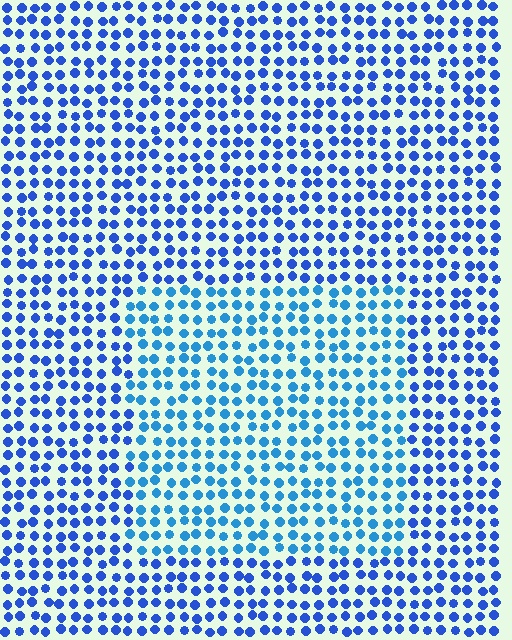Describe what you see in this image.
The image is filled with small blue elements in a uniform arrangement. A rectangle-shaped region is visible where the elements are tinted to a slightly different hue, forming a subtle color boundary.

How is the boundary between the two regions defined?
The boundary is defined purely by a slight shift in hue (about 23 degrees). Spacing, size, and orientation are identical on both sides.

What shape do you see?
I see a rectangle.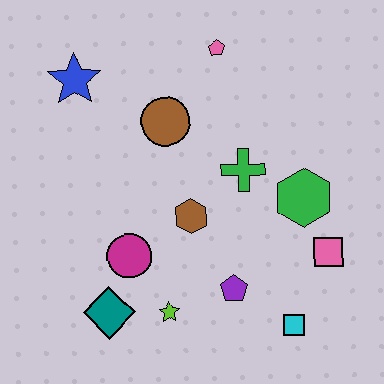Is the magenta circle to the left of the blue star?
No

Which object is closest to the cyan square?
The purple pentagon is closest to the cyan square.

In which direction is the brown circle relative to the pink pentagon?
The brown circle is below the pink pentagon.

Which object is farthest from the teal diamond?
The pink pentagon is farthest from the teal diamond.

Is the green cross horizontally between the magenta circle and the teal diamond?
No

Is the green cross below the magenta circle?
No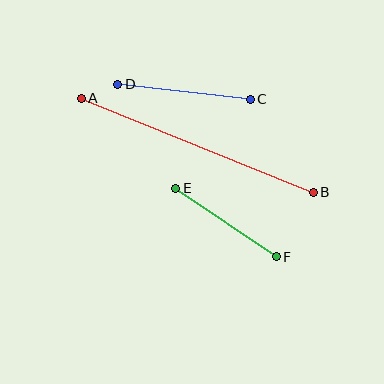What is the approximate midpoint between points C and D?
The midpoint is at approximately (184, 92) pixels.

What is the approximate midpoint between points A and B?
The midpoint is at approximately (197, 145) pixels.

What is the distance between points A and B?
The distance is approximately 250 pixels.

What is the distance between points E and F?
The distance is approximately 122 pixels.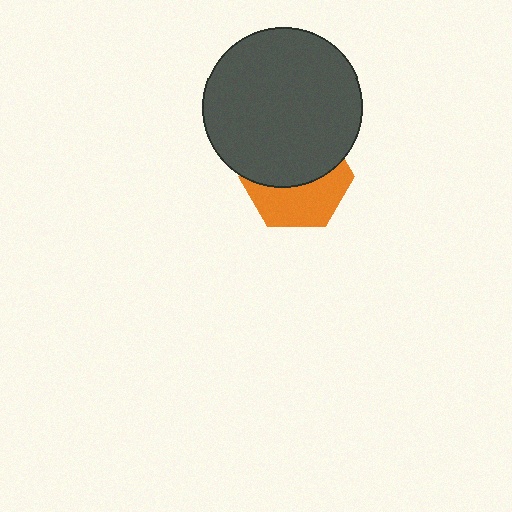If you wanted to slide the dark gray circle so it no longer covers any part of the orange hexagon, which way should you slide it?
Slide it up — that is the most direct way to separate the two shapes.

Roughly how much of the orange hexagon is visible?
About half of it is visible (roughly 46%).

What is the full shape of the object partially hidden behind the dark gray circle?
The partially hidden object is an orange hexagon.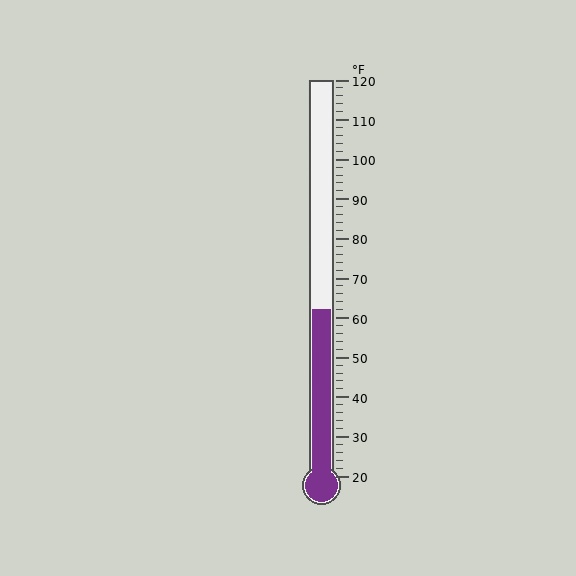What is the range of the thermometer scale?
The thermometer scale ranges from 20°F to 120°F.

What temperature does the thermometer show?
The thermometer shows approximately 62°F.